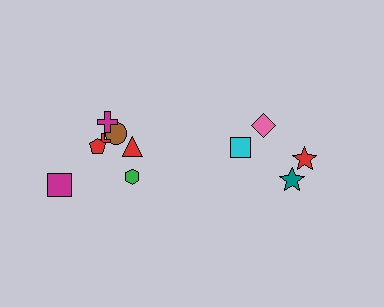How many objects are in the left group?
There are 7 objects.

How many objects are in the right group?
There are 4 objects.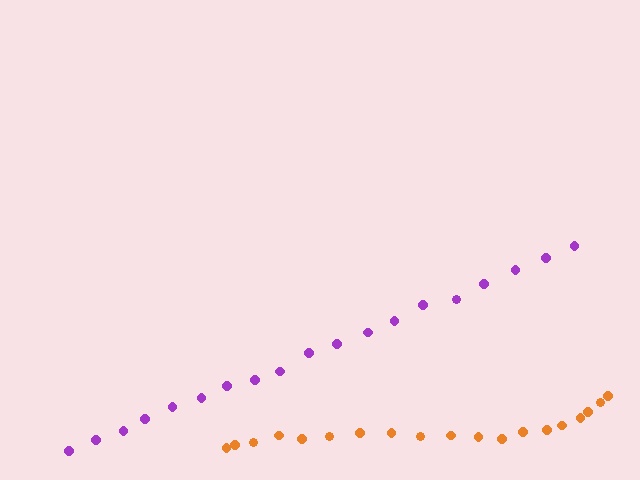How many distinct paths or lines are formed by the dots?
There are 2 distinct paths.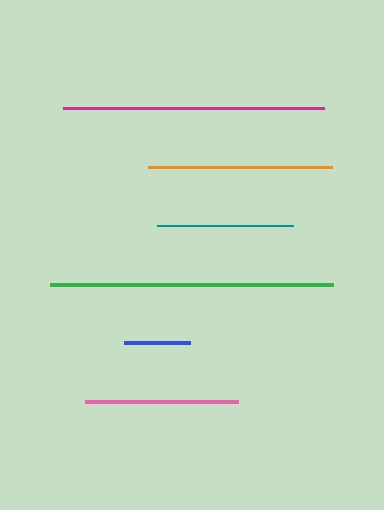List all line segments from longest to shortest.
From longest to shortest: green, magenta, orange, pink, teal, blue.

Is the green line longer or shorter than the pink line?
The green line is longer than the pink line.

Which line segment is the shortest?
The blue line is the shortest at approximately 66 pixels.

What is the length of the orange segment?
The orange segment is approximately 185 pixels long.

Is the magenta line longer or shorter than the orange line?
The magenta line is longer than the orange line.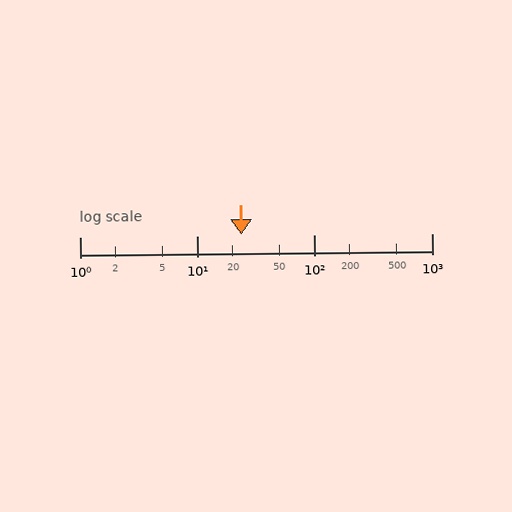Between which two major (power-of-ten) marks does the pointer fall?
The pointer is between 10 and 100.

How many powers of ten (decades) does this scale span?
The scale spans 3 decades, from 1 to 1000.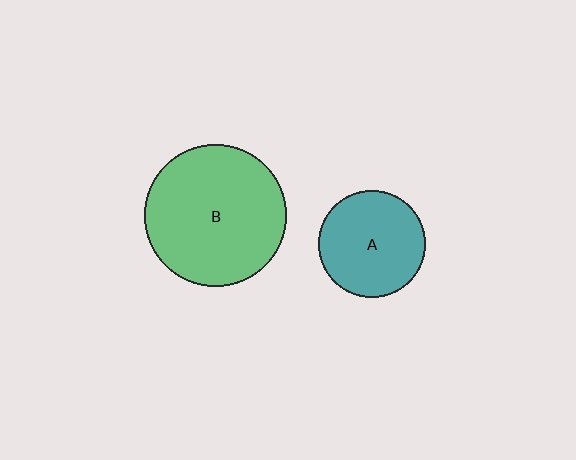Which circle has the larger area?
Circle B (green).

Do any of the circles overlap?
No, none of the circles overlap.